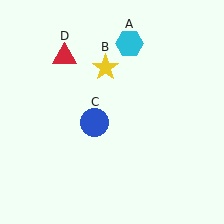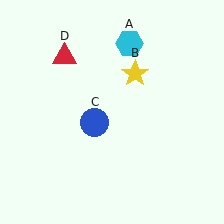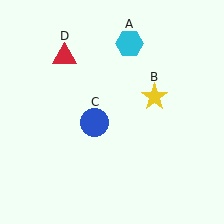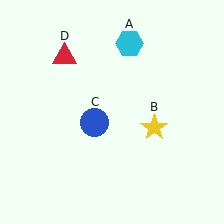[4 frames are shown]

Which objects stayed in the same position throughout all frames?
Cyan hexagon (object A) and blue circle (object C) and red triangle (object D) remained stationary.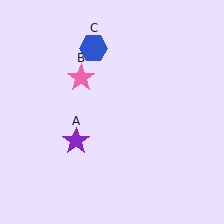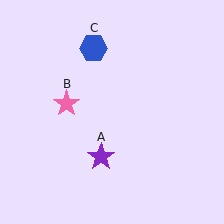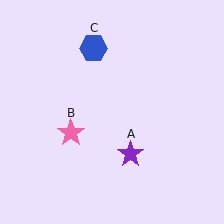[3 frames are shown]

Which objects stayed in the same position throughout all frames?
Blue hexagon (object C) remained stationary.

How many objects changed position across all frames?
2 objects changed position: purple star (object A), pink star (object B).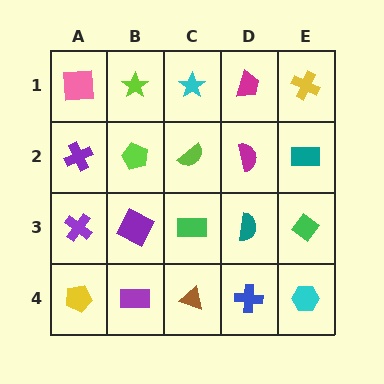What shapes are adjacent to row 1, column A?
A purple cross (row 2, column A), a lime star (row 1, column B).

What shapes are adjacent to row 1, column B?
A lime pentagon (row 2, column B), a pink square (row 1, column A), a cyan star (row 1, column C).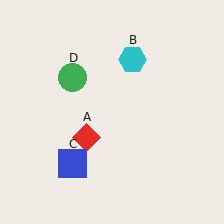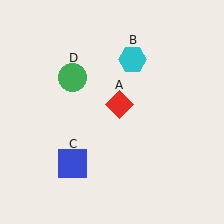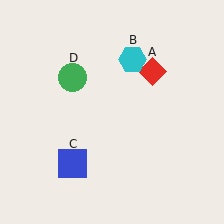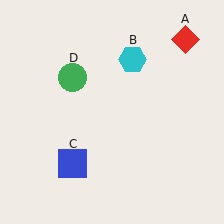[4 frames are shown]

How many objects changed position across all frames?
1 object changed position: red diamond (object A).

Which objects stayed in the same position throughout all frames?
Cyan hexagon (object B) and blue square (object C) and green circle (object D) remained stationary.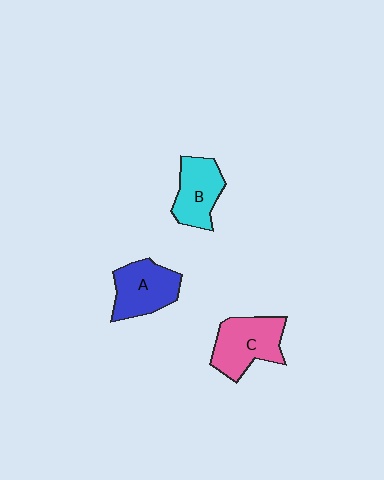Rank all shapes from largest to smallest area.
From largest to smallest: C (pink), A (blue), B (cyan).